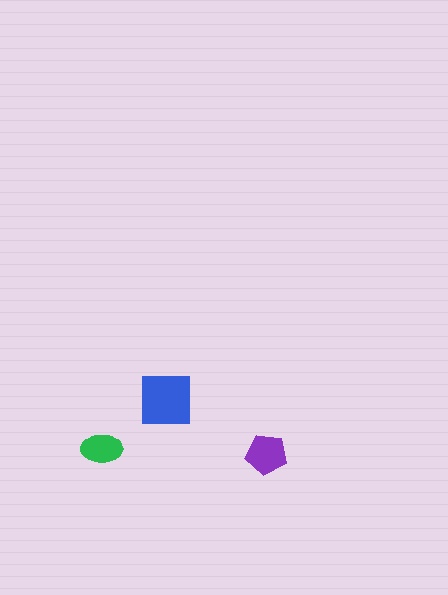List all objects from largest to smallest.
The blue square, the purple pentagon, the green ellipse.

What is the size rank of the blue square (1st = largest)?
1st.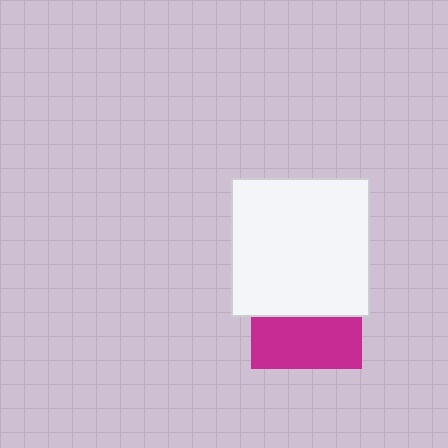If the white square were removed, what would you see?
You would see the complete magenta square.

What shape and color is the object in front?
The object in front is a white square.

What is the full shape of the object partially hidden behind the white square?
The partially hidden object is a magenta square.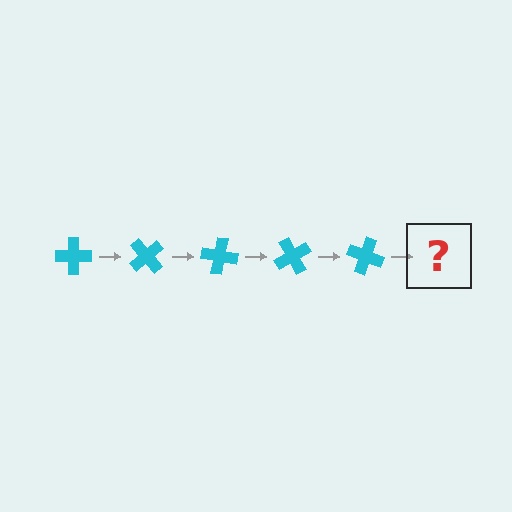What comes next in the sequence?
The next element should be a cyan cross rotated 250 degrees.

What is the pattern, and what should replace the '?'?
The pattern is that the cross rotates 50 degrees each step. The '?' should be a cyan cross rotated 250 degrees.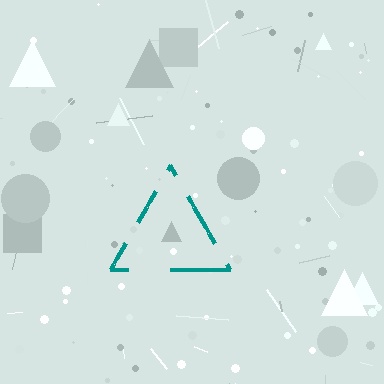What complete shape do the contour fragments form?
The contour fragments form a triangle.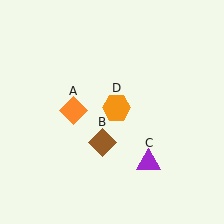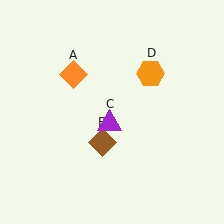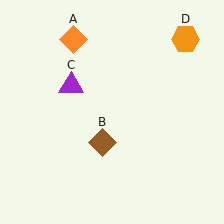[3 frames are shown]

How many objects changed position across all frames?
3 objects changed position: orange diamond (object A), purple triangle (object C), orange hexagon (object D).